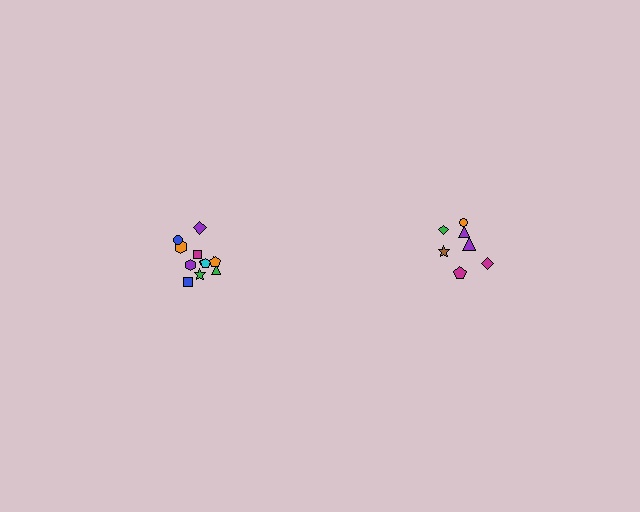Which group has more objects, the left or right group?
The left group.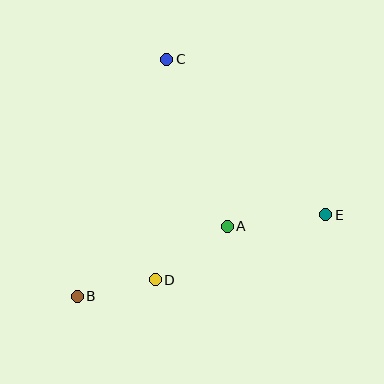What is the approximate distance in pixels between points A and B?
The distance between A and B is approximately 166 pixels.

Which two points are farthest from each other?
Points B and E are farthest from each other.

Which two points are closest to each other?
Points B and D are closest to each other.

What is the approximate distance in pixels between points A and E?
The distance between A and E is approximately 99 pixels.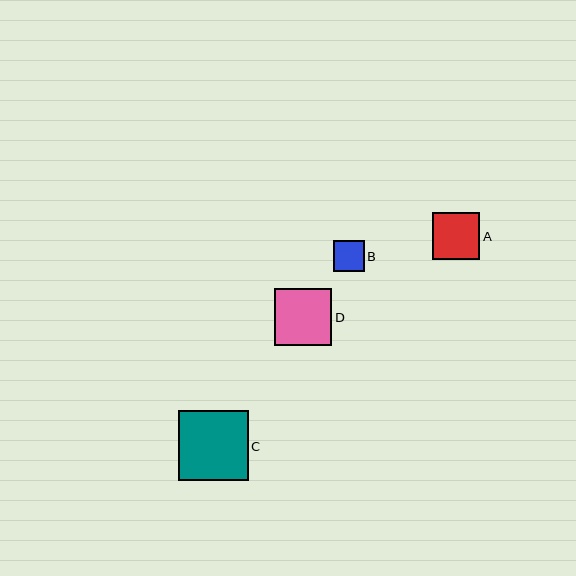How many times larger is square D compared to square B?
Square D is approximately 1.8 times the size of square B.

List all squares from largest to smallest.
From largest to smallest: C, D, A, B.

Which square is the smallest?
Square B is the smallest with a size of approximately 31 pixels.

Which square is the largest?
Square C is the largest with a size of approximately 70 pixels.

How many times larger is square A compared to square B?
Square A is approximately 1.5 times the size of square B.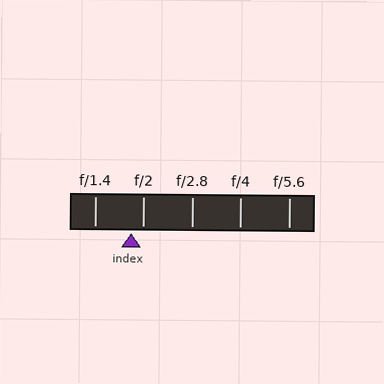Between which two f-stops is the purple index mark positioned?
The index mark is between f/1.4 and f/2.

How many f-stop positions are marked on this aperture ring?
There are 5 f-stop positions marked.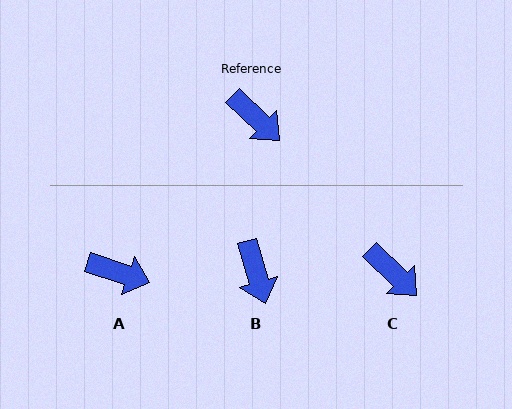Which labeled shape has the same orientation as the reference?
C.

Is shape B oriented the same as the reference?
No, it is off by about 29 degrees.